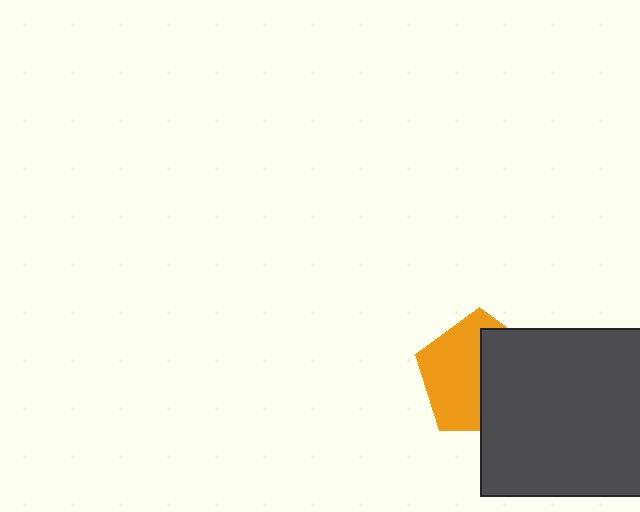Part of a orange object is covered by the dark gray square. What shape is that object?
It is a pentagon.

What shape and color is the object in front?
The object in front is a dark gray square.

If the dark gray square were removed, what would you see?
You would see the complete orange pentagon.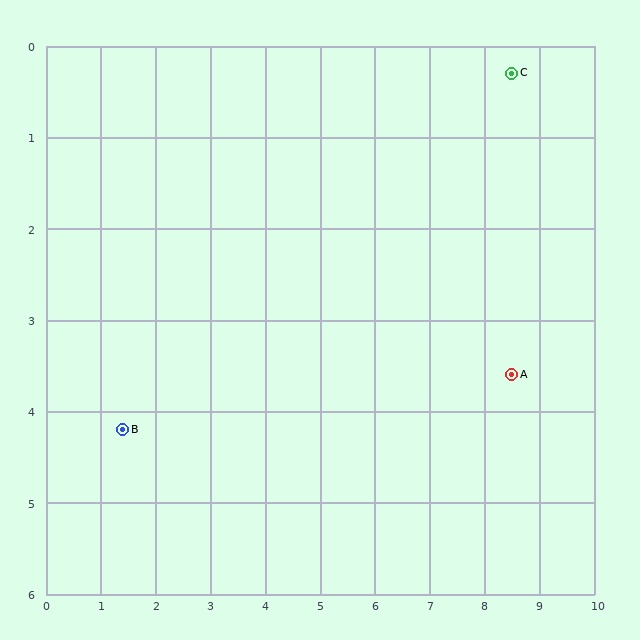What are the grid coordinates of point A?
Point A is at approximately (8.5, 3.6).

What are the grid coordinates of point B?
Point B is at approximately (1.4, 4.2).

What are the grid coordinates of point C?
Point C is at approximately (8.5, 0.3).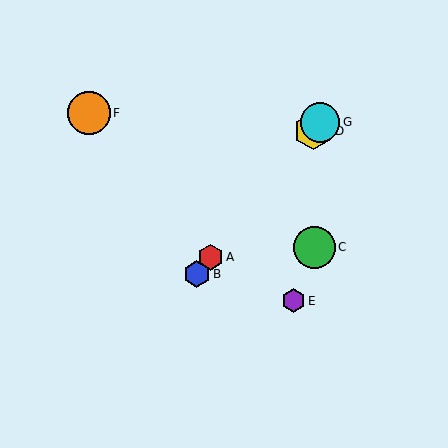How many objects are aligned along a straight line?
4 objects (A, B, D, G) are aligned along a straight line.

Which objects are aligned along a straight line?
Objects A, B, D, G are aligned along a straight line.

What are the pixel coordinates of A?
Object A is at (210, 257).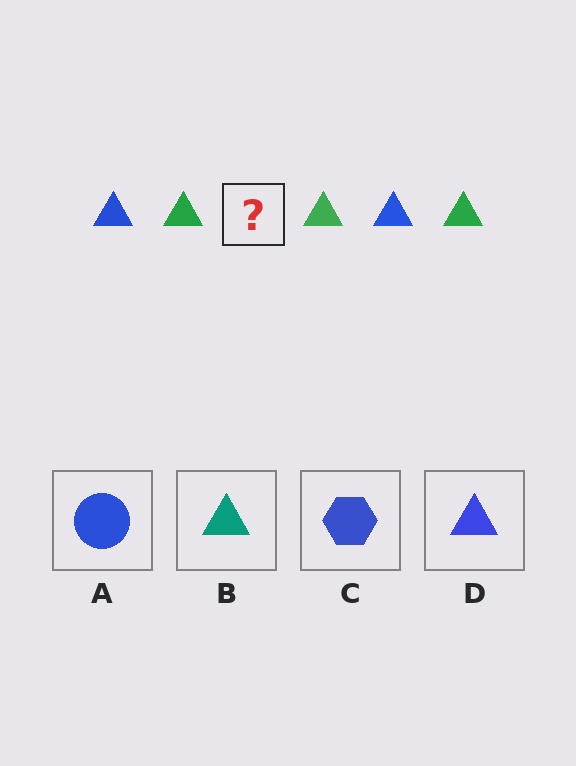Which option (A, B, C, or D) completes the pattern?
D.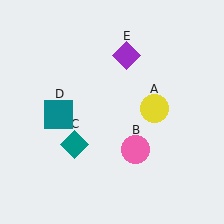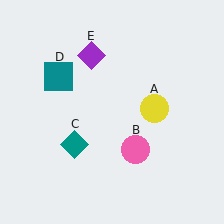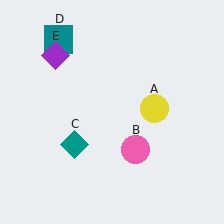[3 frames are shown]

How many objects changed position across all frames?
2 objects changed position: teal square (object D), purple diamond (object E).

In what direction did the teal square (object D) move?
The teal square (object D) moved up.